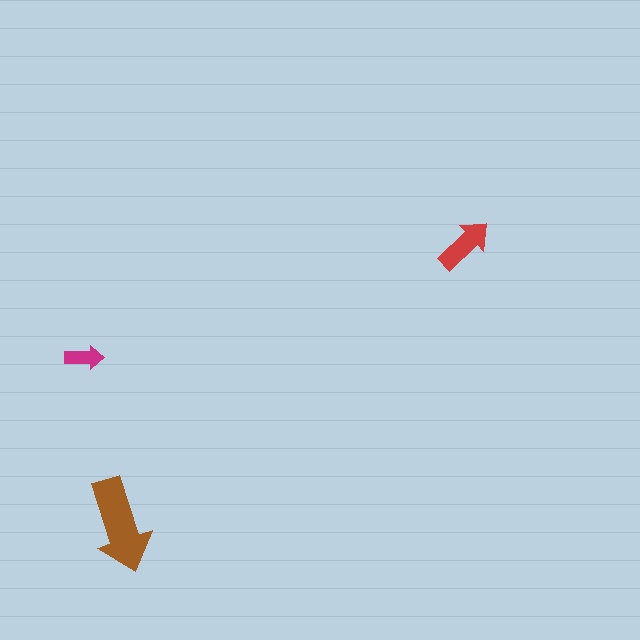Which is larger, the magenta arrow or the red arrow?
The red one.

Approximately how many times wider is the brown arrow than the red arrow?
About 1.5 times wider.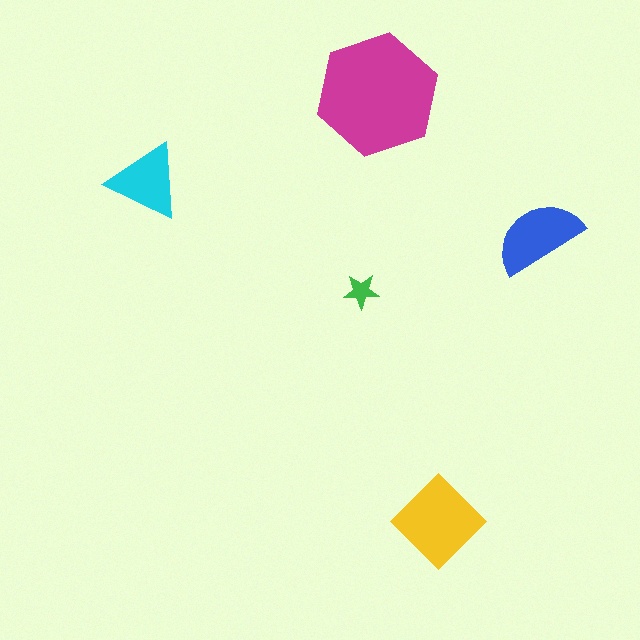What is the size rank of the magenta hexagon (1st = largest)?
1st.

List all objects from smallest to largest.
The green star, the cyan triangle, the blue semicircle, the yellow diamond, the magenta hexagon.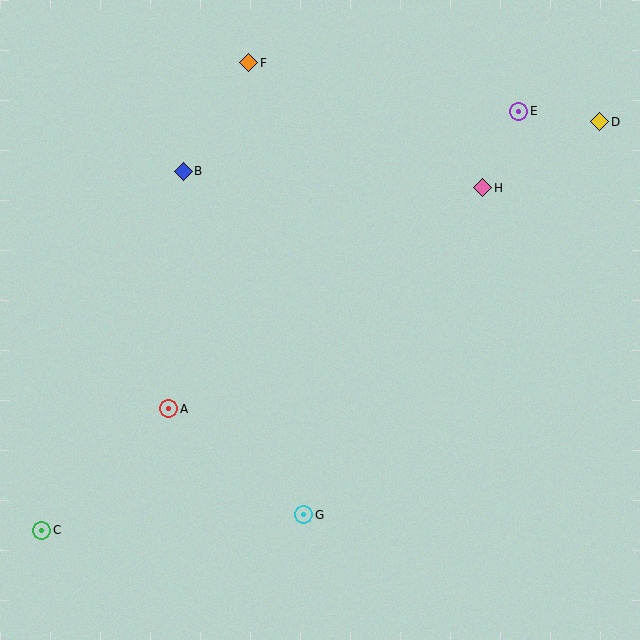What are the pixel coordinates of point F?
Point F is at (249, 63).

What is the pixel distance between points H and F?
The distance between H and F is 265 pixels.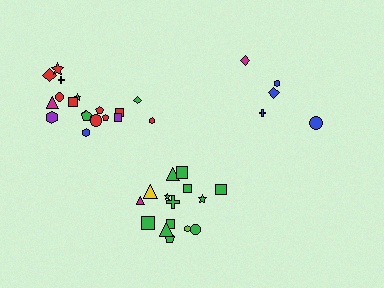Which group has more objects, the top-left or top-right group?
The top-left group.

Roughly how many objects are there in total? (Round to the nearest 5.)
Roughly 40 objects in total.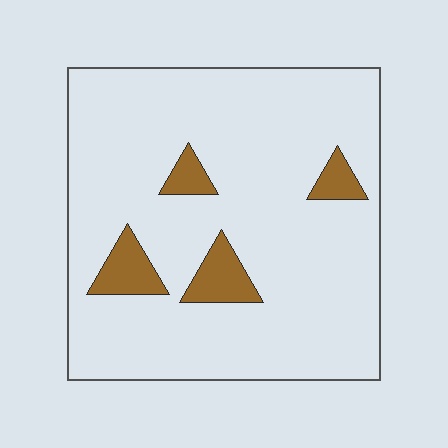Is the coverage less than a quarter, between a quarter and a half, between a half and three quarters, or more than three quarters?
Less than a quarter.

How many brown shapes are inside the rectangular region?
4.